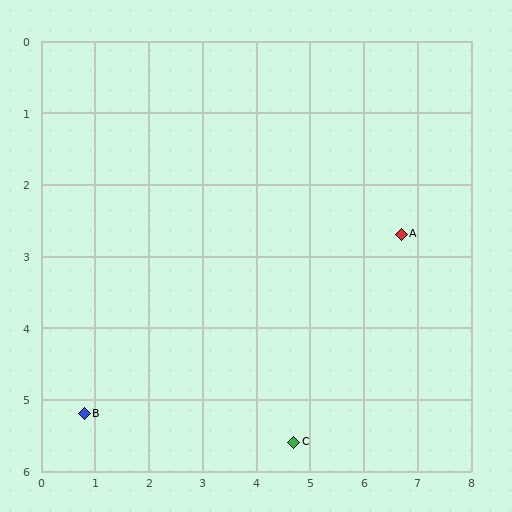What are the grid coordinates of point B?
Point B is at approximately (0.8, 5.2).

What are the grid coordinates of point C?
Point C is at approximately (4.7, 5.6).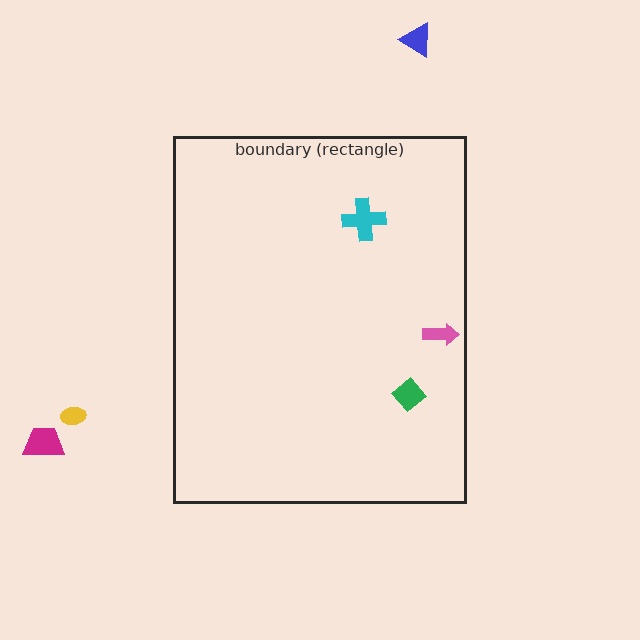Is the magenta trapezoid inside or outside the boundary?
Outside.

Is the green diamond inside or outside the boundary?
Inside.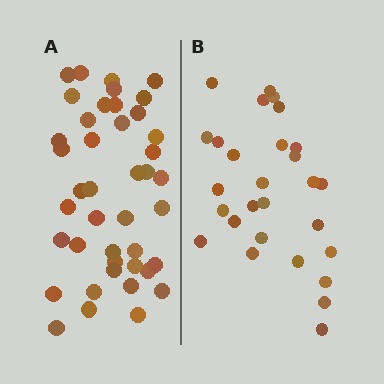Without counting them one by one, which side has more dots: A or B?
Region A (the left region) has more dots.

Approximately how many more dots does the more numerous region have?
Region A has approximately 15 more dots than region B.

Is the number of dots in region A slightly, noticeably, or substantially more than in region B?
Region A has substantially more. The ratio is roughly 1.5 to 1.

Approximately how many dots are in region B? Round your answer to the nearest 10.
About 30 dots. (The exact count is 28, which rounds to 30.)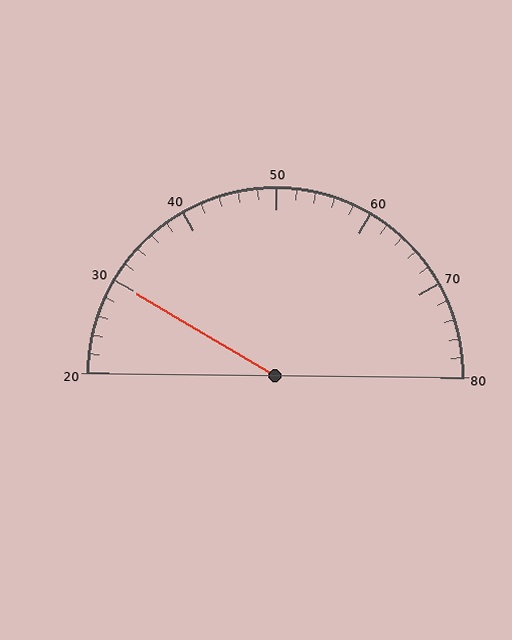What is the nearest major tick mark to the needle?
The nearest major tick mark is 30.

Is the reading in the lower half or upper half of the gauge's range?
The reading is in the lower half of the range (20 to 80).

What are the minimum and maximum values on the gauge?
The gauge ranges from 20 to 80.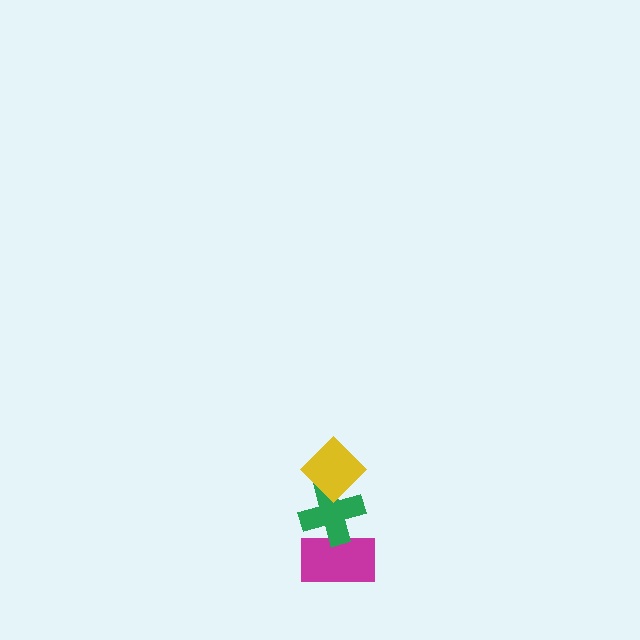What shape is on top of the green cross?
The yellow diamond is on top of the green cross.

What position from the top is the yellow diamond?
The yellow diamond is 1st from the top.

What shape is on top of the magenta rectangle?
The green cross is on top of the magenta rectangle.